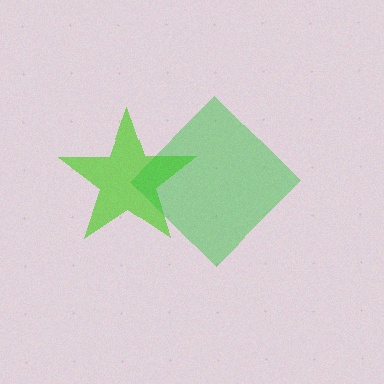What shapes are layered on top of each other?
The layered shapes are: a lime star, a green diamond.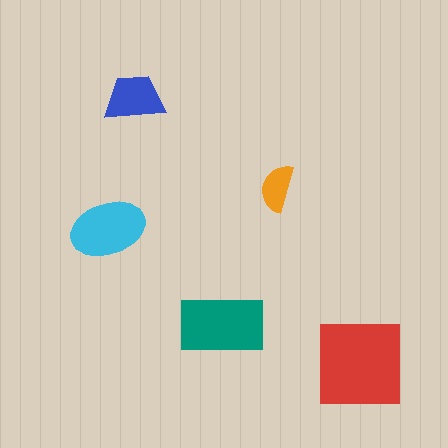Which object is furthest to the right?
The red square is rightmost.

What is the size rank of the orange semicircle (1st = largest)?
5th.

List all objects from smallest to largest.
The orange semicircle, the blue trapezoid, the cyan ellipse, the teal rectangle, the red square.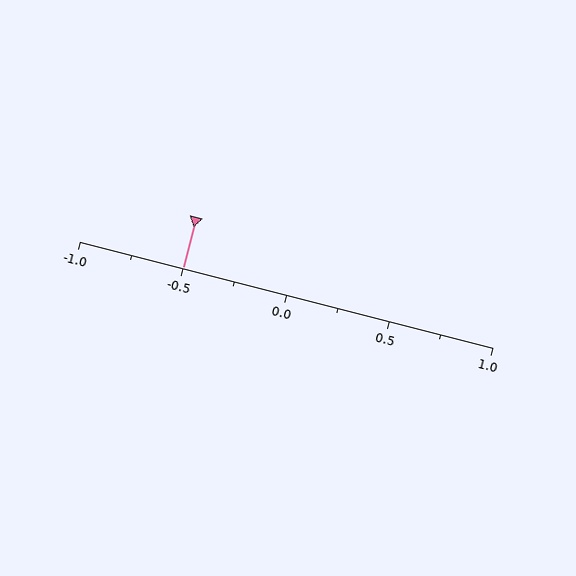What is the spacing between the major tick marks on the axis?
The major ticks are spaced 0.5 apart.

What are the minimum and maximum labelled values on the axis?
The axis runs from -1.0 to 1.0.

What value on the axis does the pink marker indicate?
The marker indicates approximately -0.5.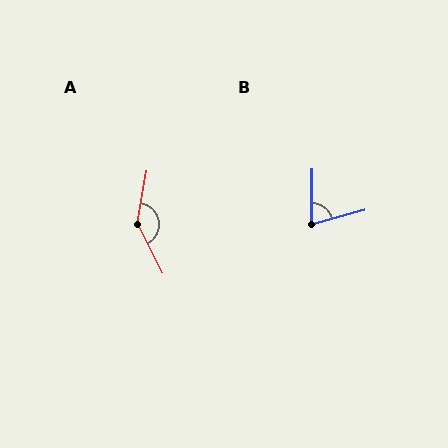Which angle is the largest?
A, at approximately 143 degrees.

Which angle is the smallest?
B, at approximately 75 degrees.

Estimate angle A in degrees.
Approximately 143 degrees.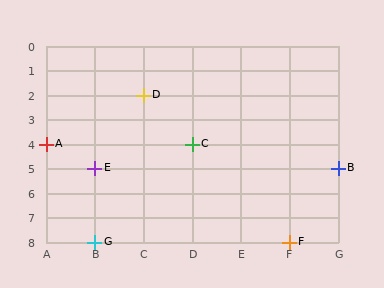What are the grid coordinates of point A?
Point A is at grid coordinates (A, 4).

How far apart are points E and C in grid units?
Points E and C are 2 columns and 1 row apart (about 2.2 grid units diagonally).